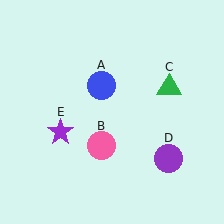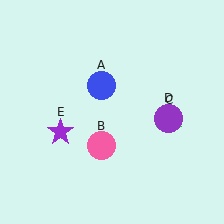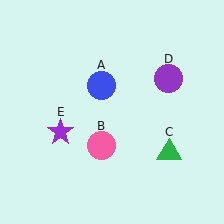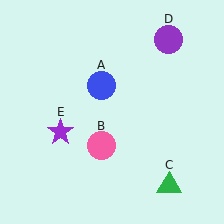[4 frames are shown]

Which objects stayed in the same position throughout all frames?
Blue circle (object A) and pink circle (object B) and purple star (object E) remained stationary.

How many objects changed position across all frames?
2 objects changed position: green triangle (object C), purple circle (object D).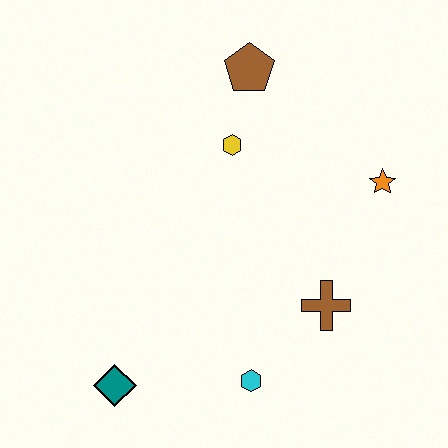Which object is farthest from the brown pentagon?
The teal diamond is farthest from the brown pentagon.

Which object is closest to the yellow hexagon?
The brown pentagon is closest to the yellow hexagon.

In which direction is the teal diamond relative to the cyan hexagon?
The teal diamond is to the left of the cyan hexagon.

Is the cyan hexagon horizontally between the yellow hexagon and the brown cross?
Yes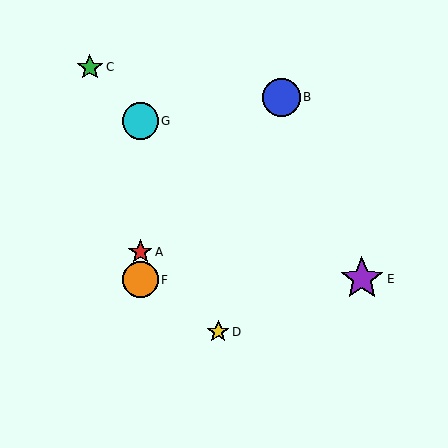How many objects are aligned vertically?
3 objects (A, F, G) are aligned vertically.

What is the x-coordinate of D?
Object D is at x≈218.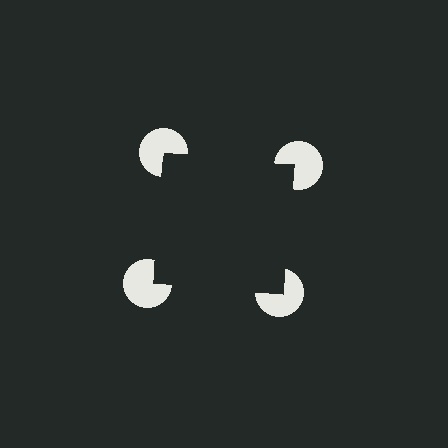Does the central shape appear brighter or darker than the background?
It typically appears slightly darker than the background, even though no actual brightness change is drawn.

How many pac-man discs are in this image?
There are 4 — one at each vertex of the illusory square.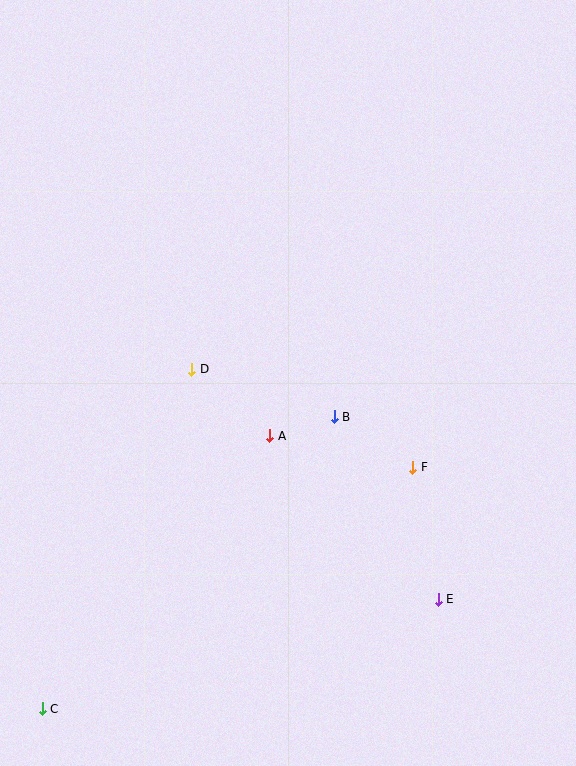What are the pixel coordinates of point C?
Point C is at (42, 709).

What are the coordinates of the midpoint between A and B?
The midpoint between A and B is at (302, 426).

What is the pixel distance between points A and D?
The distance between A and D is 102 pixels.